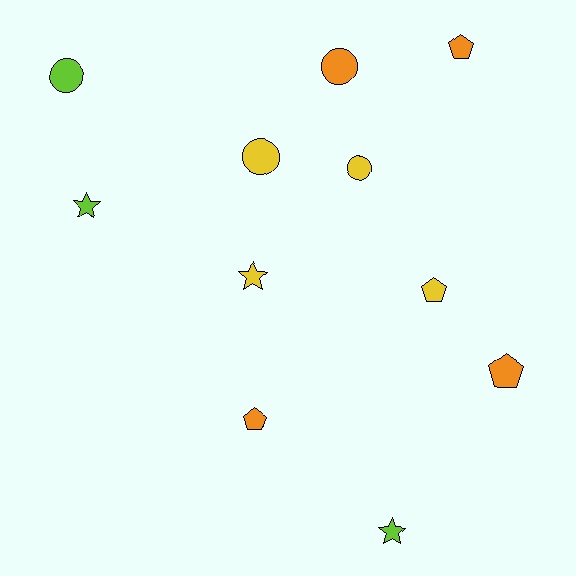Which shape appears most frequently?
Pentagon, with 4 objects.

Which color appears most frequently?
Orange, with 4 objects.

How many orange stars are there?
There are no orange stars.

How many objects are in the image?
There are 11 objects.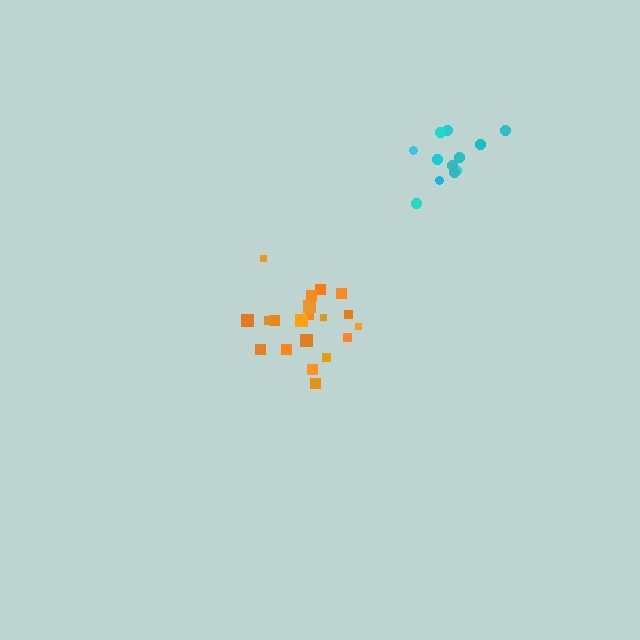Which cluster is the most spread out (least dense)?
Cyan.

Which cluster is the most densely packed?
Orange.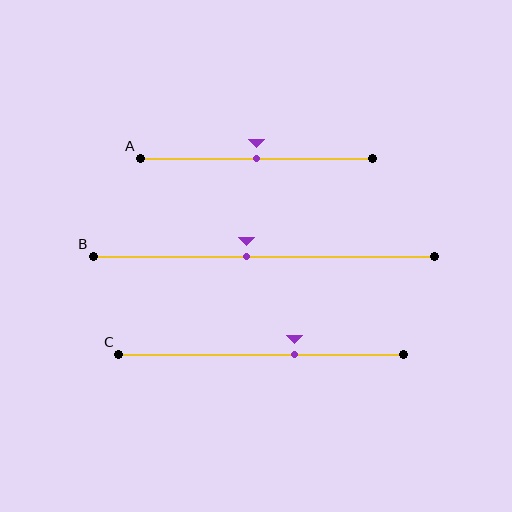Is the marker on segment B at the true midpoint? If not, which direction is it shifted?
No, the marker on segment B is shifted to the left by about 5% of the segment length.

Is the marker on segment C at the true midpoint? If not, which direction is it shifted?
No, the marker on segment C is shifted to the right by about 12% of the segment length.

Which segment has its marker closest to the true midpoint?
Segment A has its marker closest to the true midpoint.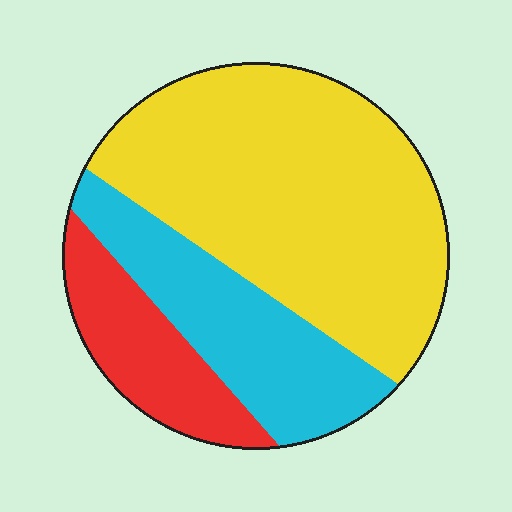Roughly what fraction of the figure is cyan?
Cyan covers 25% of the figure.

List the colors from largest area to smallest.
From largest to smallest: yellow, cyan, red.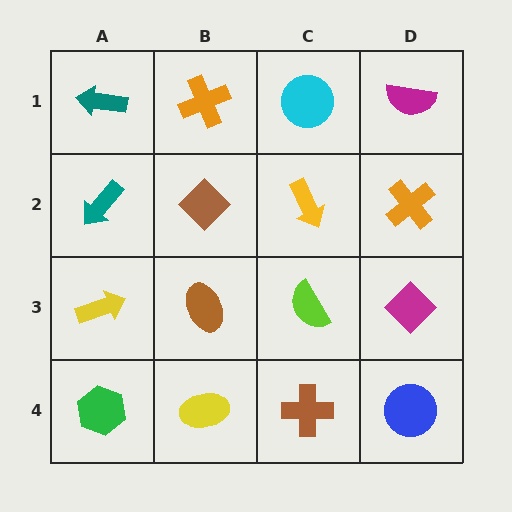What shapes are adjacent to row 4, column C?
A lime semicircle (row 3, column C), a yellow ellipse (row 4, column B), a blue circle (row 4, column D).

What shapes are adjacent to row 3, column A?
A teal arrow (row 2, column A), a green hexagon (row 4, column A), a brown ellipse (row 3, column B).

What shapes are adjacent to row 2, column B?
An orange cross (row 1, column B), a brown ellipse (row 3, column B), a teal arrow (row 2, column A), a yellow arrow (row 2, column C).